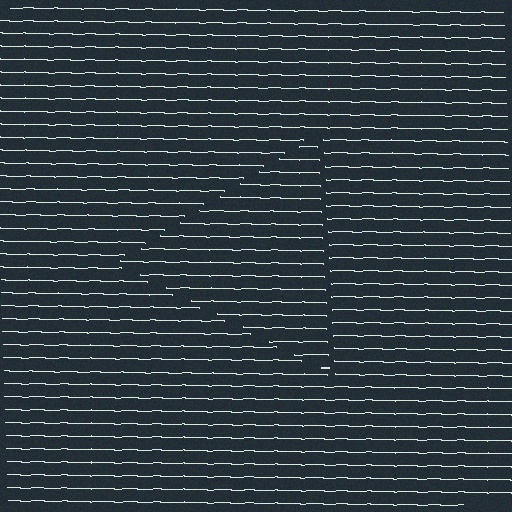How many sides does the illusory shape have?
3 sides — the line-ends trace a triangle.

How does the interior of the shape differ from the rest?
The interior of the shape contains the same grating, shifted by half a period — the contour is defined by the phase discontinuity where line-ends from the inner and outer gratings abut.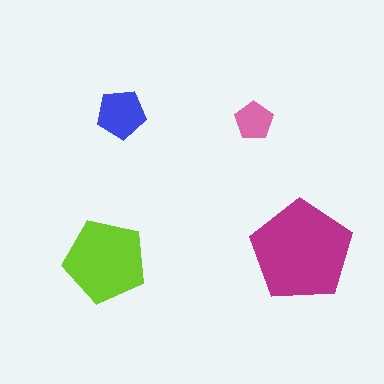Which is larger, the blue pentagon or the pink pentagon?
The blue one.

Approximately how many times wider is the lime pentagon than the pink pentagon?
About 2 times wider.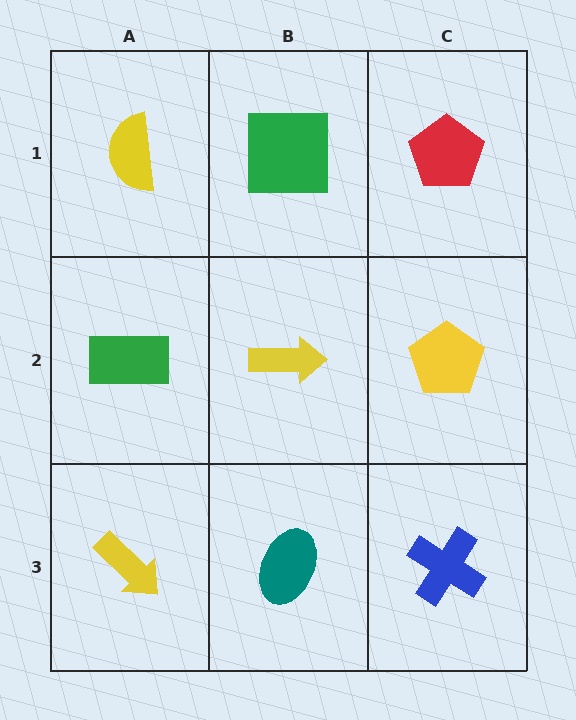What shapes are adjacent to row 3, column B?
A yellow arrow (row 2, column B), a yellow arrow (row 3, column A), a blue cross (row 3, column C).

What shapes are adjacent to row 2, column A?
A yellow semicircle (row 1, column A), a yellow arrow (row 3, column A), a yellow arrow (row 2, column B).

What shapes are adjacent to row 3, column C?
A yellow pentagon (row 2, column C), a teal ellipse (row 3, column B).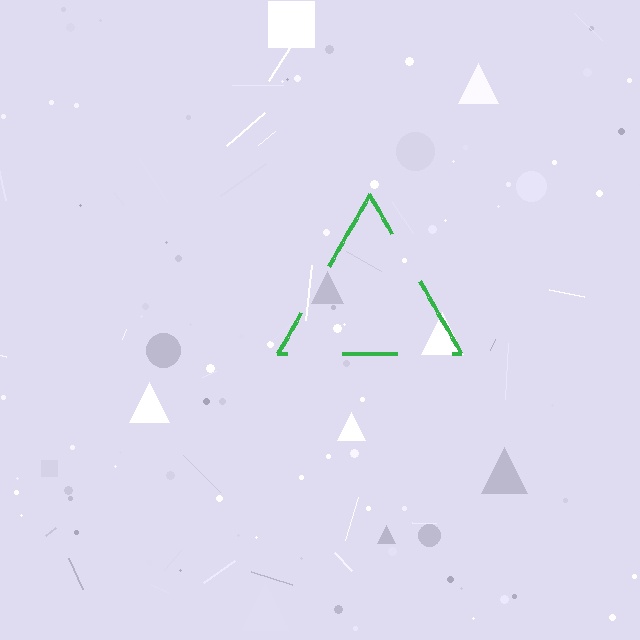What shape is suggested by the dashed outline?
The dashed outline suggests a triangle.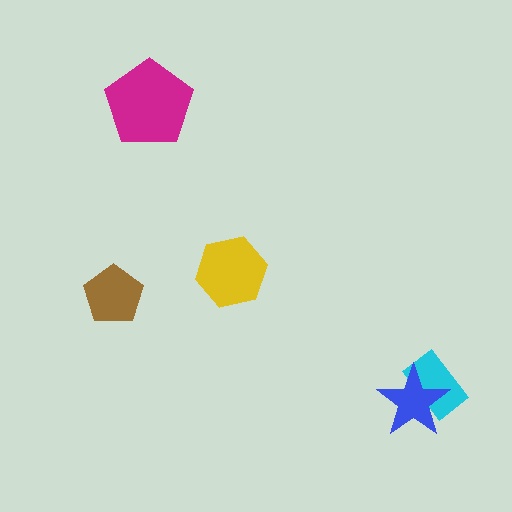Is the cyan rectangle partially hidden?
Yes, it is partially covered by another shape.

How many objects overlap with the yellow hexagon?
0 objects overlap with the yellow hexagon.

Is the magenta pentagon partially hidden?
No, no other shape covers it.